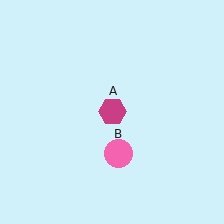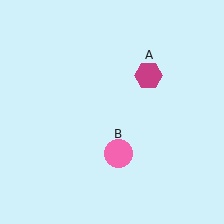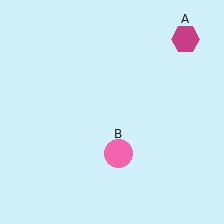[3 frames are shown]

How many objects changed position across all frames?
1 object changed position: magenta hexagon (object A).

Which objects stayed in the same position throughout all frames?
Pink circle (object B) remained stationary.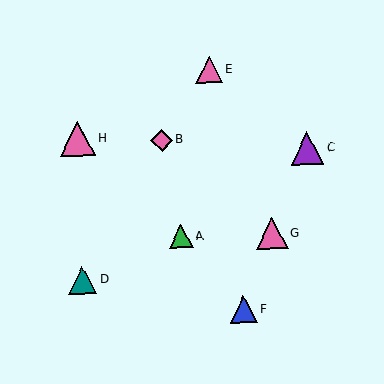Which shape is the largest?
The pink triangle (labeled H) is the largest.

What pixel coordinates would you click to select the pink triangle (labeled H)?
Click at (77, 139) to select the pink triangle H.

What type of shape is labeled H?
Shape H is a pink triangle.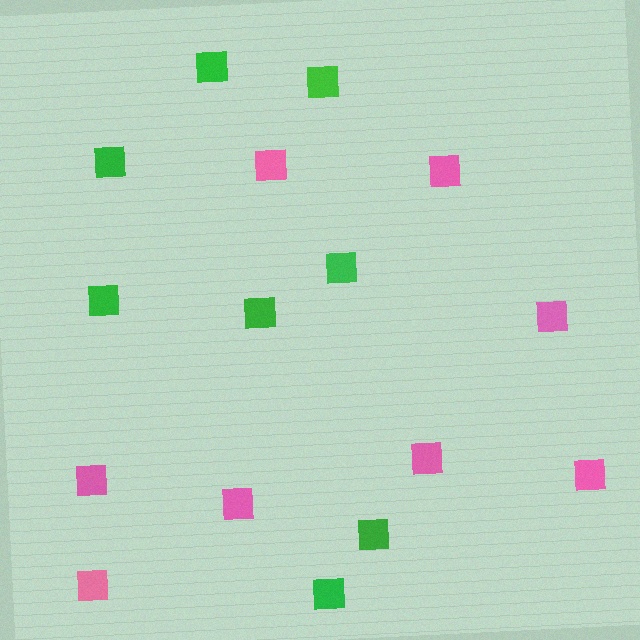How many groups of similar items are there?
There are 2 groups: one group of pink squares (8) and one group of green squares (8).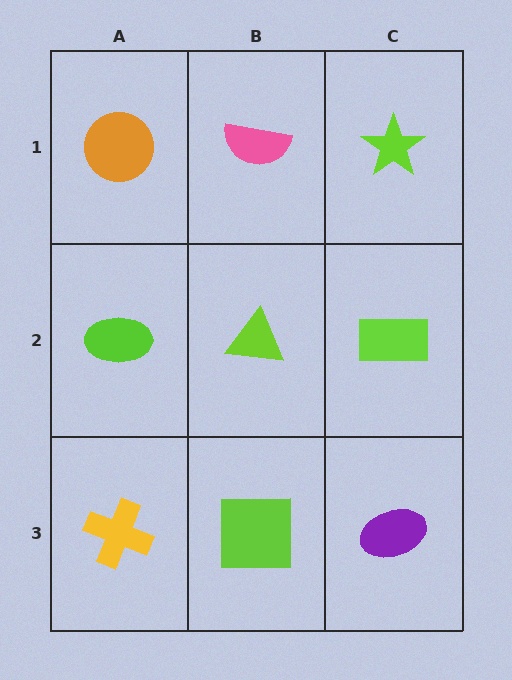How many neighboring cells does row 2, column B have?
4.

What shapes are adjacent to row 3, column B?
A lime triangle (row 2, column B), a yellow cross (row 3, column A), a purple ellipse (row 3, column C).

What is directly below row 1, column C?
A lime rectangle.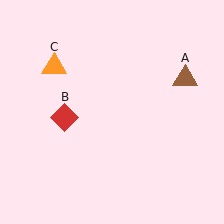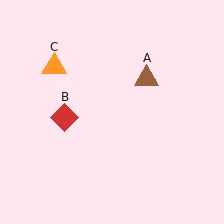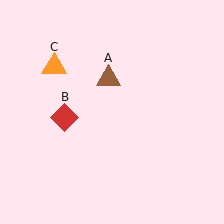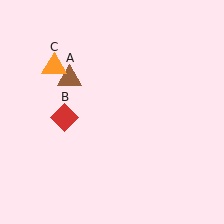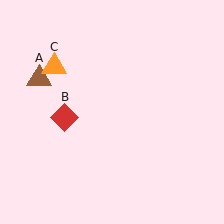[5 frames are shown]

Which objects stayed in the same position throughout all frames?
Red diamond (object B) and orange triangle (object C) remained stationary.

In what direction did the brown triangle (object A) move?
The brown triangle (object A) moved left.